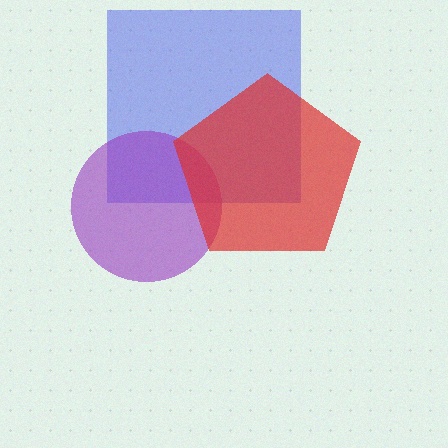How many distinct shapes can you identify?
There are 3 distinct shapes: a blue square, a purple circle, a red pentagon.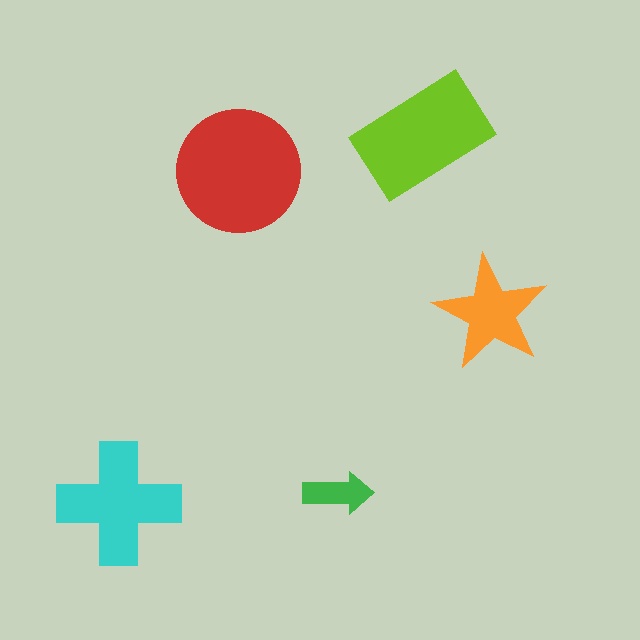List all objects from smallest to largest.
The green arrow, the orange star, the cyan cross, the lime rectangle, the red circle.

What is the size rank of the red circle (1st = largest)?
1st.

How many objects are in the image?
There are 5 objects in the image.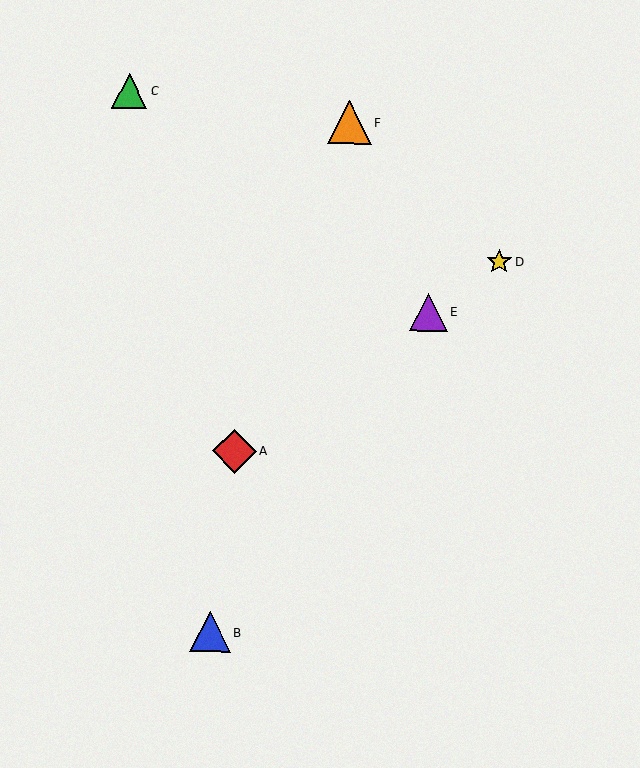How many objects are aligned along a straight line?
3 objects (A, D, E) are aligned along a straight line.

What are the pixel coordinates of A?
Object A is at (234, 451).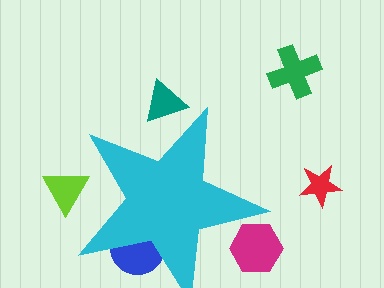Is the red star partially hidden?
No, the red star is fully visible.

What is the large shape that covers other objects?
A cyan star.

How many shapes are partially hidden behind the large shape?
4 shapes are partially hidden.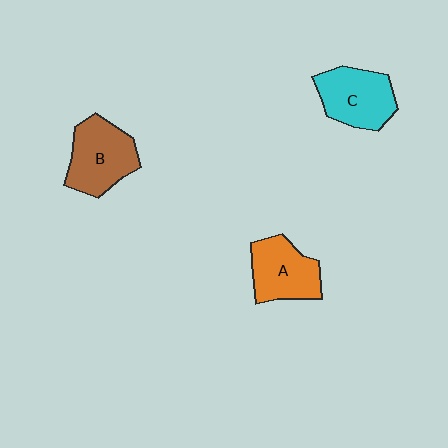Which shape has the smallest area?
Shape A (orange).